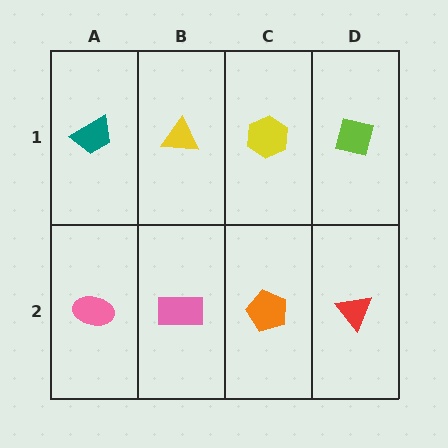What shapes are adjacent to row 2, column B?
A yellow triangle (row 1, column B), a pink ellipse (row 2, column A), an orange pentagon (row 2, column C).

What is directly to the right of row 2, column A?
A pink rectangle.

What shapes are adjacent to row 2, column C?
A yellow hexagon (row 1, column C), a pink rectangle (row 2, column B), a red triangle (row 2, column D).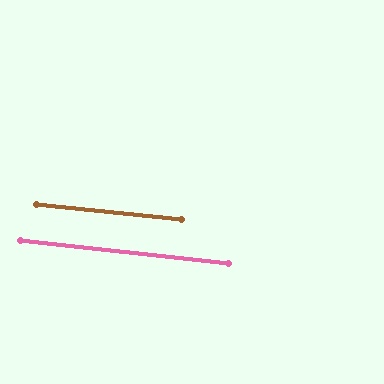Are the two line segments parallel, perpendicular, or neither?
Parallel — their directions differ by only 0.4°.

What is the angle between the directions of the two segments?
Approximately 0 degrees.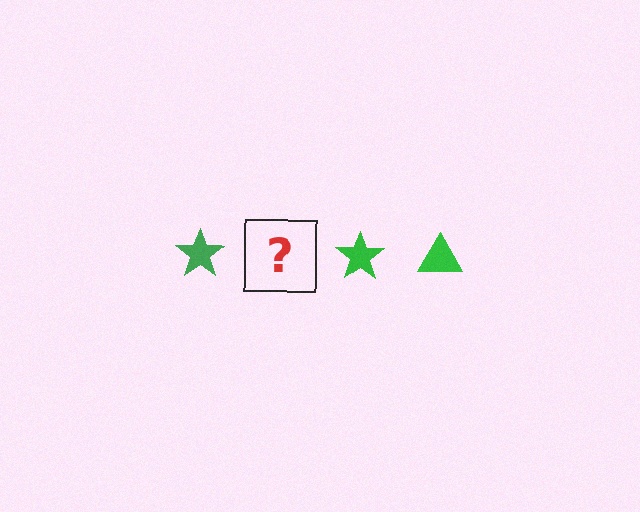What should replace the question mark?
The question mark should be replaced with a green triangle.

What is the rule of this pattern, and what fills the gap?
The rule is that the pattern cycles through star, triangle shapes in green. The gap should be filled with a green triangle.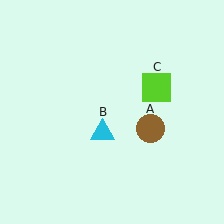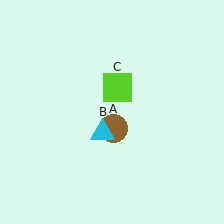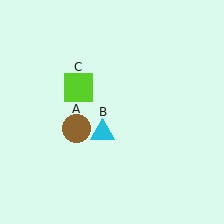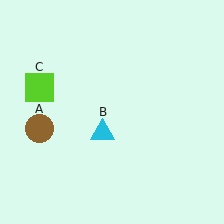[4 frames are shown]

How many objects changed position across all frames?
2 objects changed position: brown circle (object A), lime square (object C).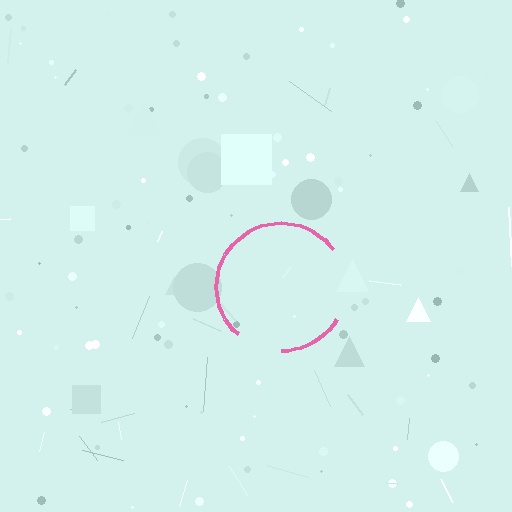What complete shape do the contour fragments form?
The contour fragments form a circle.